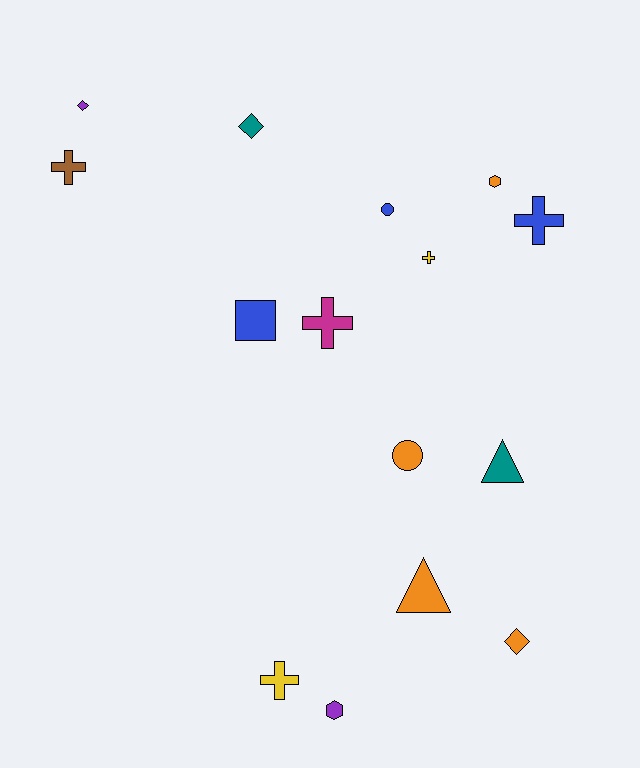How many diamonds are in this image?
There are 3 diamonds.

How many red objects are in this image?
There are no red objects.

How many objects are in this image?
There are 15 objects.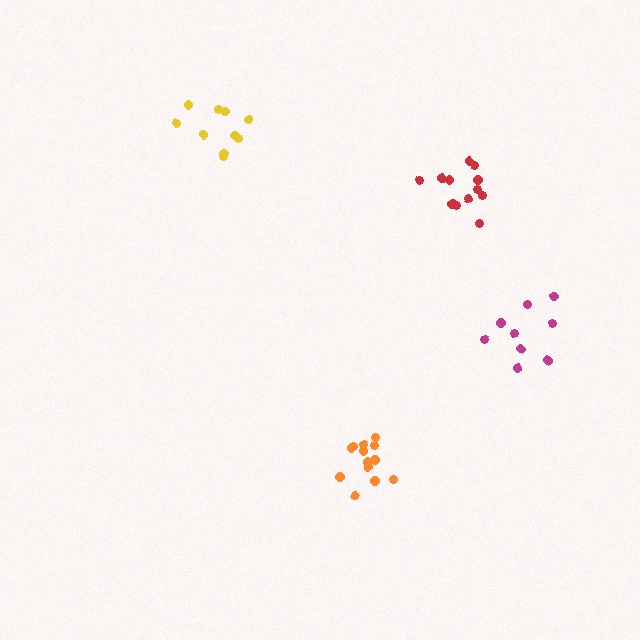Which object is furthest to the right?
The magenta cluster is rightmost.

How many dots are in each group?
Group 1: 10 dots, Group 2: 12 dots, Group 3: 9 dots, Group 4: 13 dots (44 total).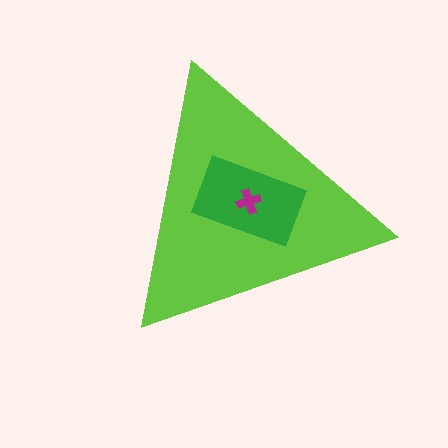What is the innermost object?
The magenta cross.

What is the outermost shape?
The lime triangle.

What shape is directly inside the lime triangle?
The green rectangle.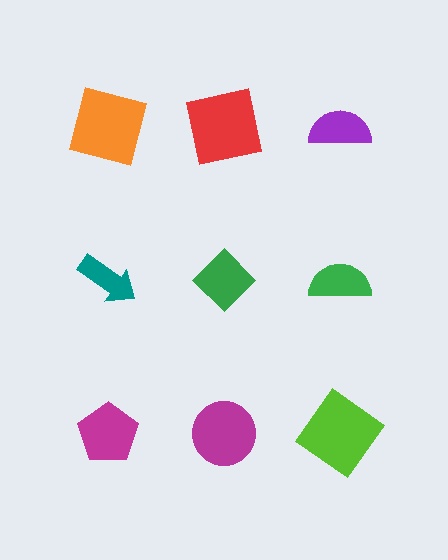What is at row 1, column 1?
An orange square.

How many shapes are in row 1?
3 shapes.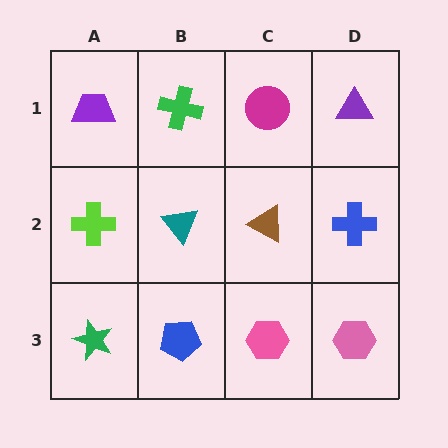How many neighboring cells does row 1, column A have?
2.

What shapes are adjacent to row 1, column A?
A lime cross (row 2, column A), a green cross (row 1, column B).